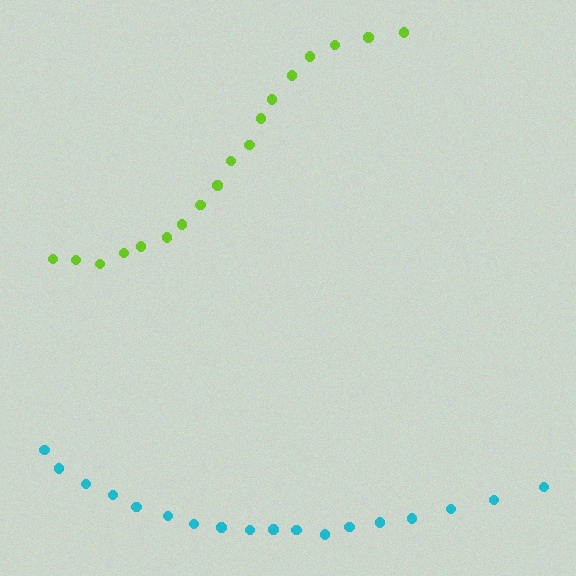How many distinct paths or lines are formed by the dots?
There are 2 distinct paths.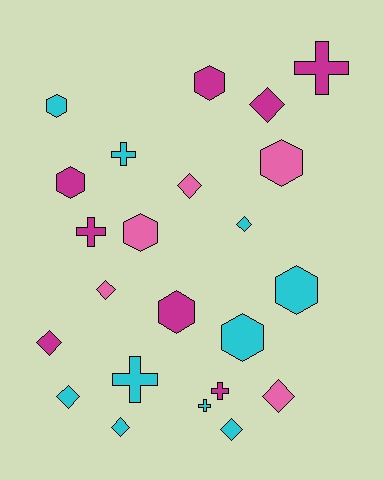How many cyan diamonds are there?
There are 4 cyan diamonds.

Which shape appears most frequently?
Diamond, with 9 objects.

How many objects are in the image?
There are 23 objects.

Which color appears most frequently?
Cyan, with 10 objects.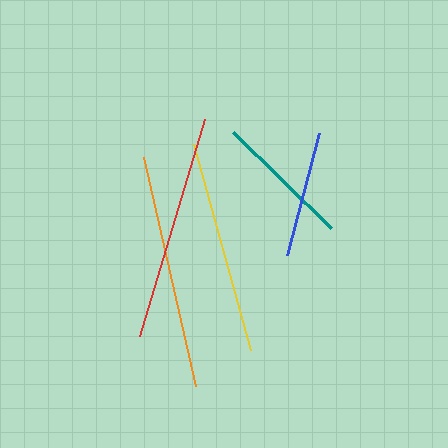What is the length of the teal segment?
The teal segment is approximately 137 pixels long.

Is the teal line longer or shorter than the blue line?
The teal line is longer than the blue line.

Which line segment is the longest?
The orange line is the longest at approximately 235 pixels.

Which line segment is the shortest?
The blue line is the shortest at approximately 127 pixels.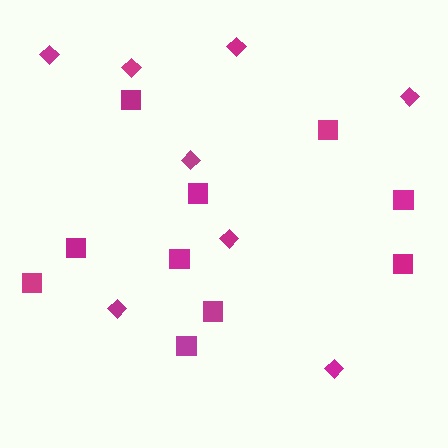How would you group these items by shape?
There are 2 groups: one group of squares (10) and one group of diamonds (8).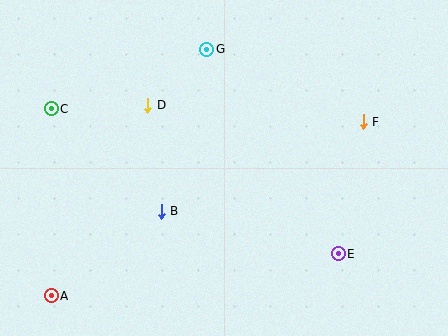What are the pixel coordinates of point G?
Point G is at (207, 49).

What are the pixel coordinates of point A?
Point A is at (51, 296).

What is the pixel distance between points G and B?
The distance between G and B is 168 pixels.